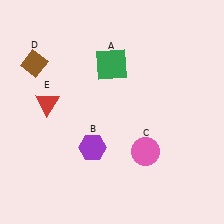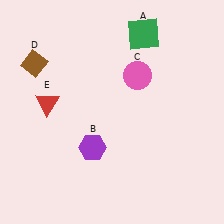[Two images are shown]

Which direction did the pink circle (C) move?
The pink circle (C) moved up.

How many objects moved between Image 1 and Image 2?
2 objects moved between the two images.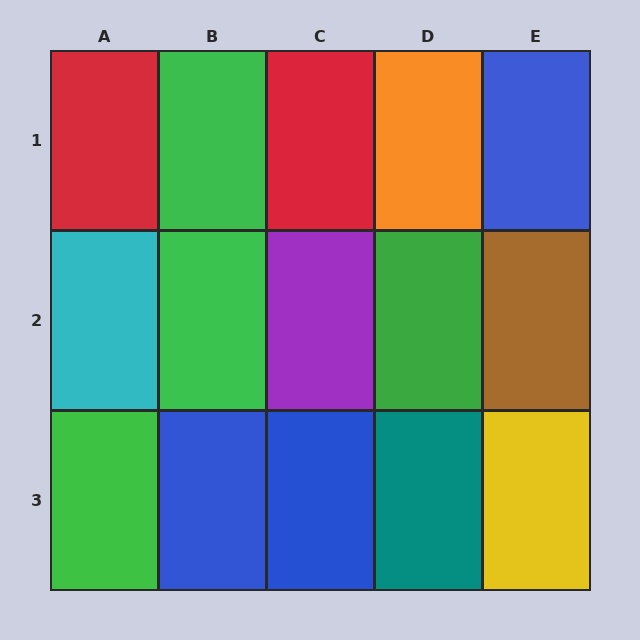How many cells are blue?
3 cells are blue.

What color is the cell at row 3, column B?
Blue.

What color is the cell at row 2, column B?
Green.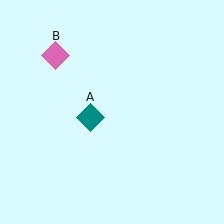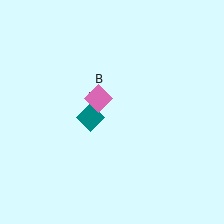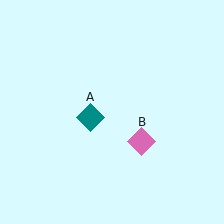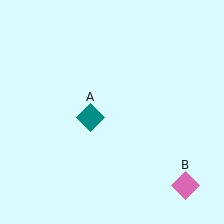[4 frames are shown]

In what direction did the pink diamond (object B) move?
The pink diamond (object B) moved down and to the right.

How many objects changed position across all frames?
1 object changed position: pink diamond (object B).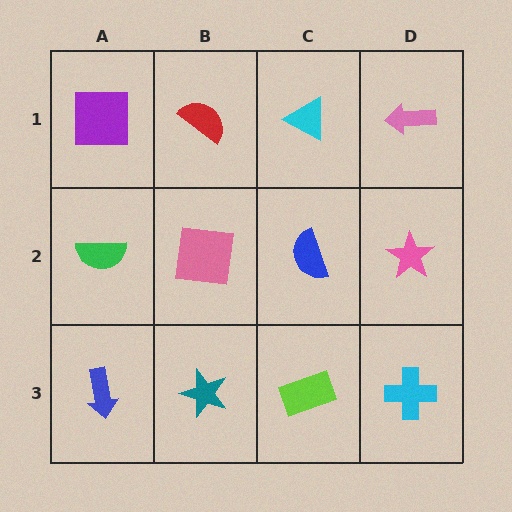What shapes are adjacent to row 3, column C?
A blue semicircle (row 2, column C), a teal star (row 3, column B), a cyan cross (row 3, column D).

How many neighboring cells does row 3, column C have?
3.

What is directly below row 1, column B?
A pink square.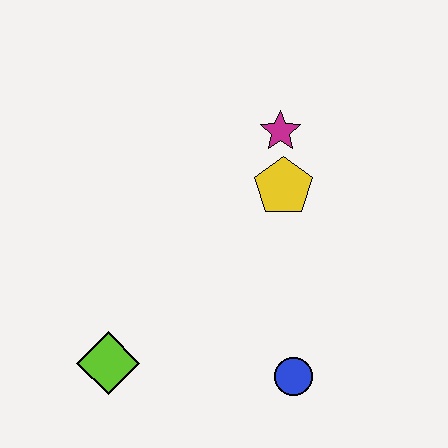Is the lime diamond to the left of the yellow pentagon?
Yes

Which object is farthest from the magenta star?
The lime diamond is farthest from the magenta star.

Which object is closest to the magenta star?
The yellow pentagon is closest to the magenta star.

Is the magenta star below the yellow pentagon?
No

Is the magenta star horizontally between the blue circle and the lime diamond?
Yes